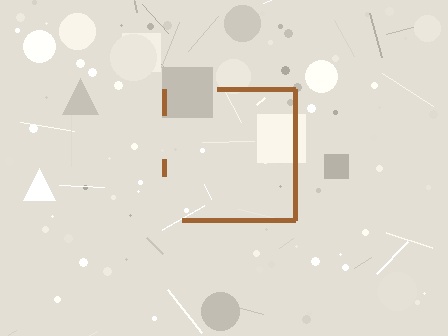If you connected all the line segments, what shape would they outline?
They would outline a square.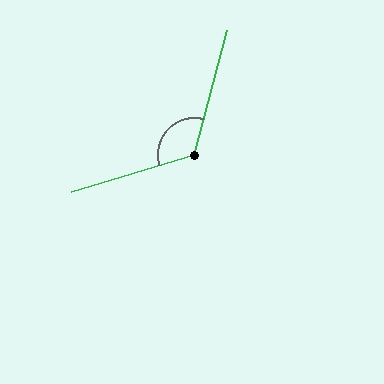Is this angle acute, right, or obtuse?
It is obtuse.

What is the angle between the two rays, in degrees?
Approximately 122 degrees.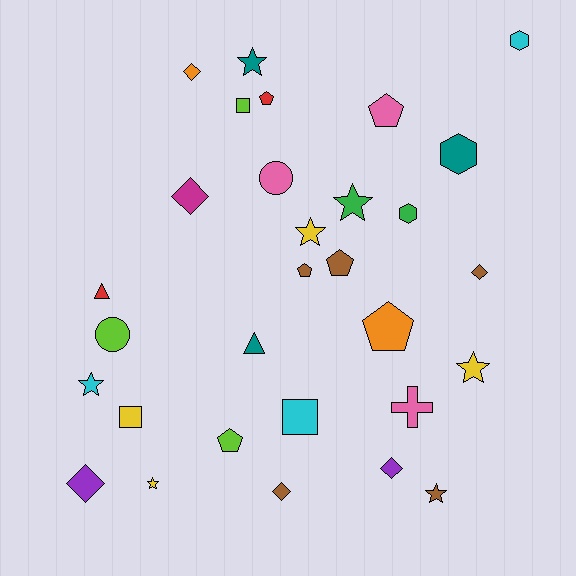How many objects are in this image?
There are 30 objects.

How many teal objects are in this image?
There are 3 teal objects.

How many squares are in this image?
There are 3 squares.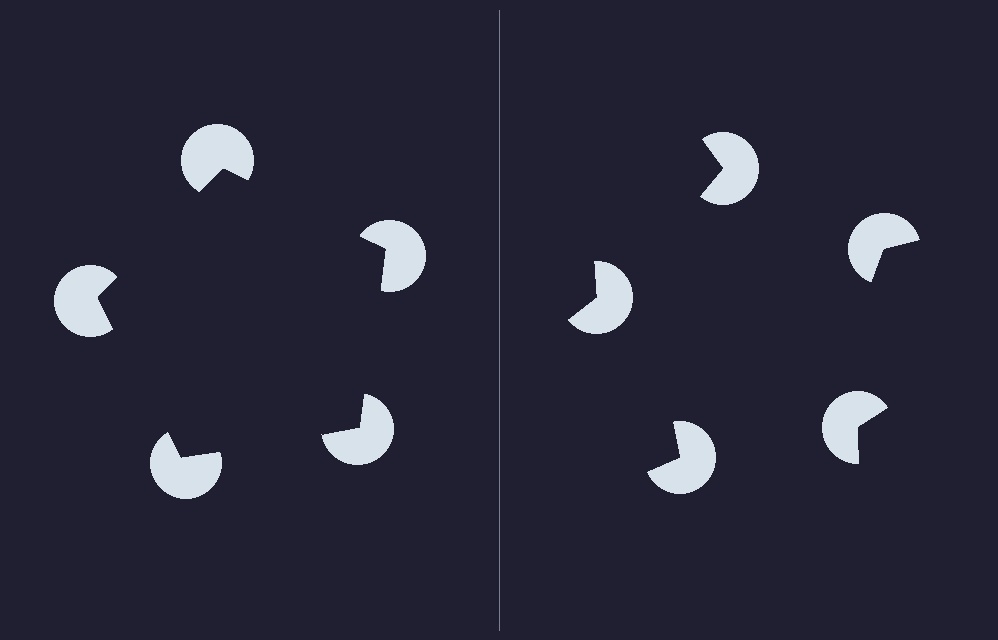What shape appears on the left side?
An illusory pentagon.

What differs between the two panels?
The pac-man discs are positioned identically on both sides; only the wedge orientations differ. On the left they align to a pentagon; on the right they are misaligned.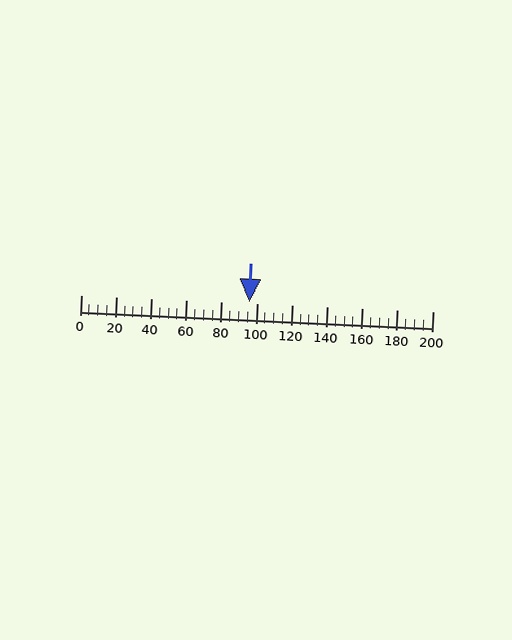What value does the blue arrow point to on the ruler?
The blue arrow points to approximately 96.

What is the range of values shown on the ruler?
The ruler shows values from 0 to 200.